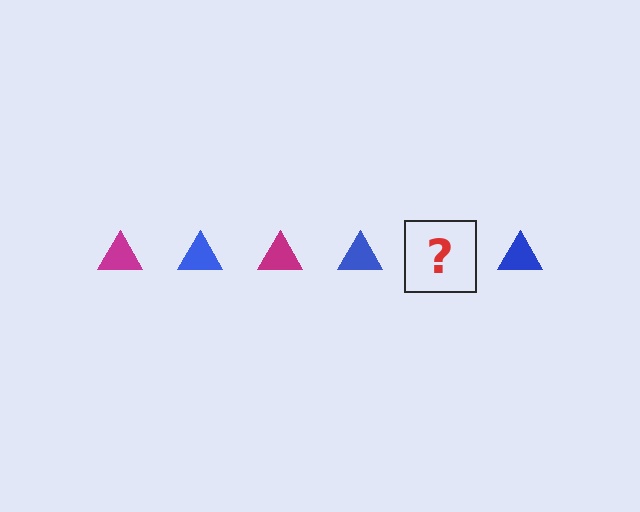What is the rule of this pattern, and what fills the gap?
The rule is that the pattern cycles through magenta, blue triangles. The gap should be filled with a magenta triangle.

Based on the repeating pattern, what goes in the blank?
The blank should be a magenta triangle.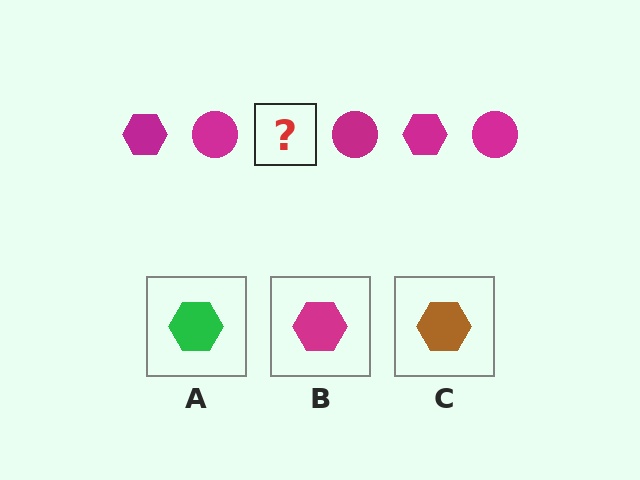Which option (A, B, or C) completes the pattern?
B.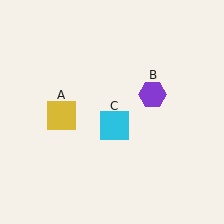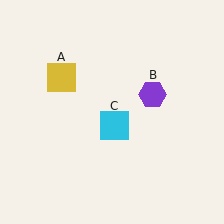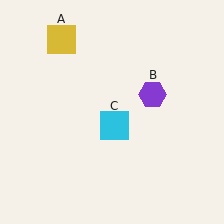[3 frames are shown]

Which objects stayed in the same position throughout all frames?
Purple hexagon (object B) and cyan square (object C) remained stationary.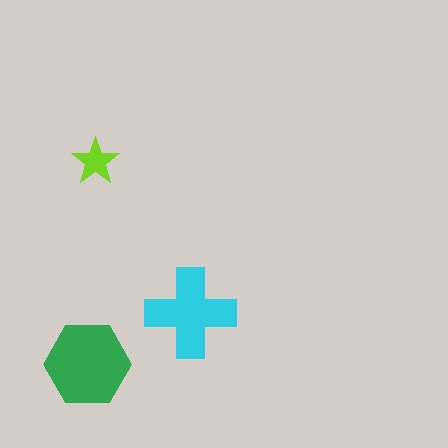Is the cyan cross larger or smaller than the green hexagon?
Smaller.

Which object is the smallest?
The lime star.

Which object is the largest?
The green hexagon.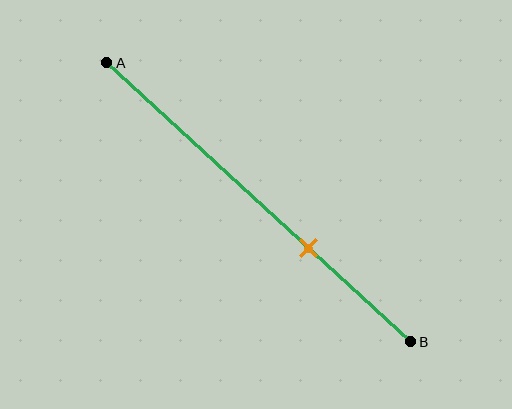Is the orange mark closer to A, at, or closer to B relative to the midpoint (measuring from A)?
The orange mark is closer to point B than the midpoint of segment AB.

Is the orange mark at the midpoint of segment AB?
No, the mark is at about 65% from A, not at the 50% midpoint.